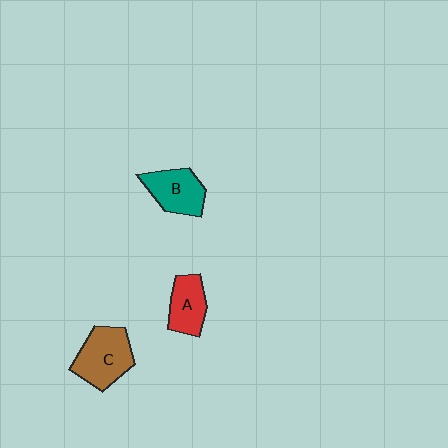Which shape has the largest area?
Shape C (brown).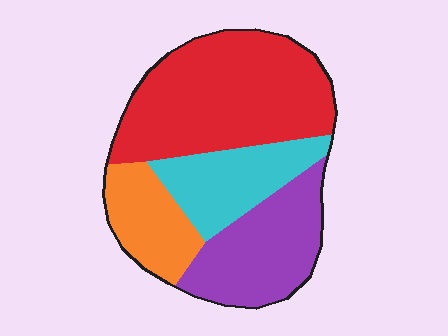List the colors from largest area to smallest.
From largest to smallest: red, purple, cyan, orange.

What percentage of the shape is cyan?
Cyan takes up about one sixth (1/6) of the shape.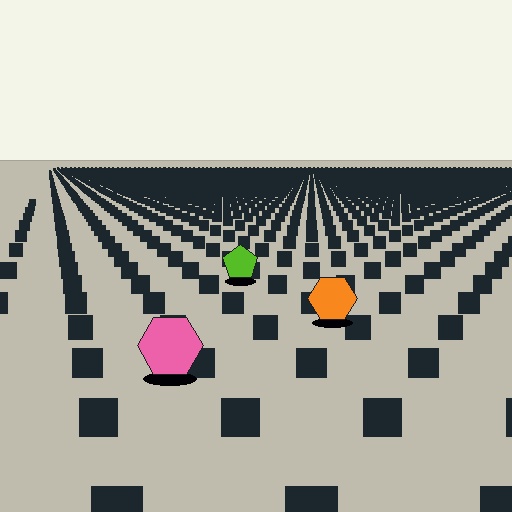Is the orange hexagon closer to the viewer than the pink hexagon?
No. The pink hexagon is closer — you can tell from the texture gradient: the ground texture is coarser near it.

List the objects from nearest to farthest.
From nearest to farthest: the pink hexagon, the orange hexagon, the lime pentagon.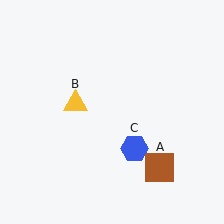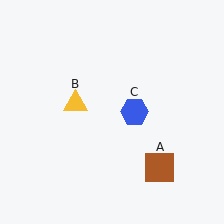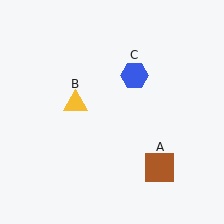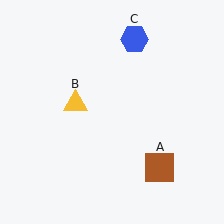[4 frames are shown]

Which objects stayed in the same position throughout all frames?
Brown square (object A) and yellow triangle (object B) remained stationary.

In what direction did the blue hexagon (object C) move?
The blue hexagon (object C) moved up.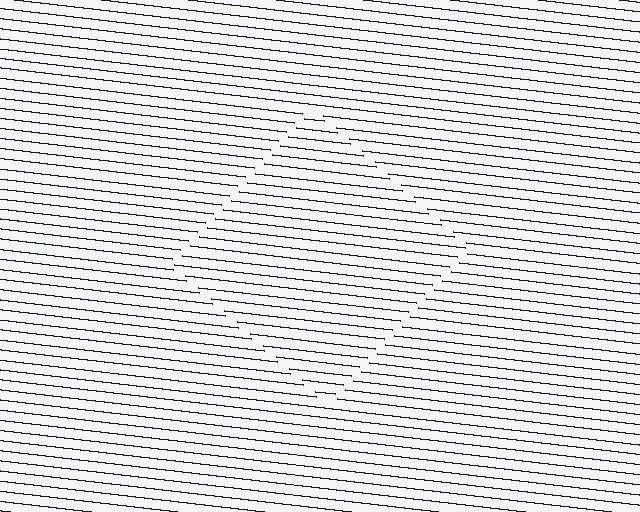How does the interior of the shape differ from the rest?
The interior of the shape contains the same grating, shifted by half a period — the contour is defined by the phase discontinuity where line-ends from the inner and outer gratings abut.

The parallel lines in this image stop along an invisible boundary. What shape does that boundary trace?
An illusory square. The interior of the shape contains the same grating, shifted by half a period — the contour is defined by the phase discontinuity where line-ends from the inner and outer gratings abut.